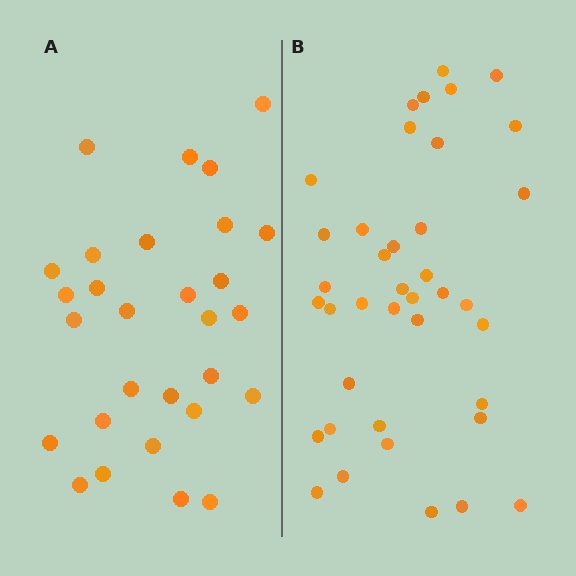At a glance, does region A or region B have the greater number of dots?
Region B (the right region) has more dots.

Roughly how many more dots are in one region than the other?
Region B has roughly 10 or so more dots than region A.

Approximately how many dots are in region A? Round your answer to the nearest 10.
About 30 dots. (The exact count is 29, which rounds to 30.)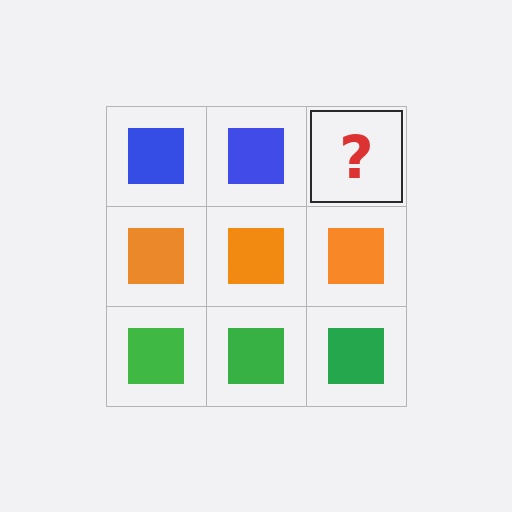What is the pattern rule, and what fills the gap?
The rule is that each row has a consistent color. The gap should be filled with a blue square.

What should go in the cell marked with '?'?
The missing cell should contain a blue square.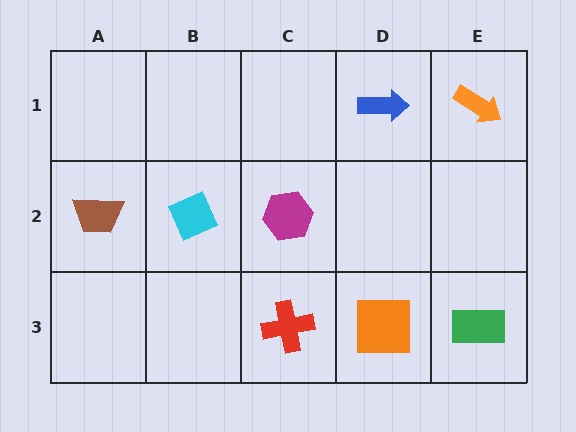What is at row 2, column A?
A brown trapezoid.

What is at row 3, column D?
An orange square.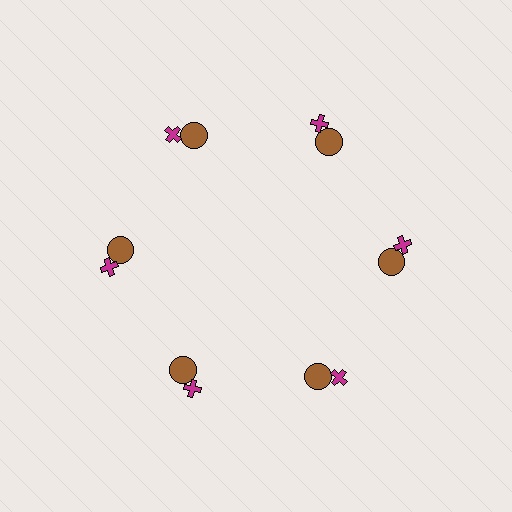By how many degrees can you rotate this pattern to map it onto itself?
The pattern maps onto itself every 60 degrees of rotation.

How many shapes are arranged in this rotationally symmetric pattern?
There are 12 shapes, arranged in 6 groups of 2.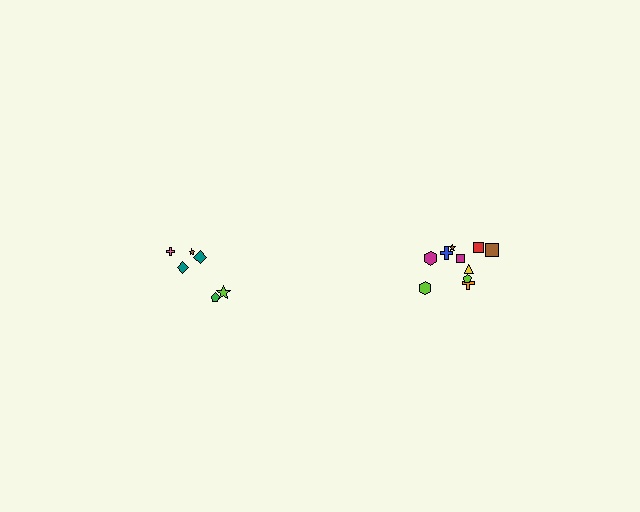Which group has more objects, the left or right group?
The right group.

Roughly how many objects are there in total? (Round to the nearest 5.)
Roughly 15 objects in total.